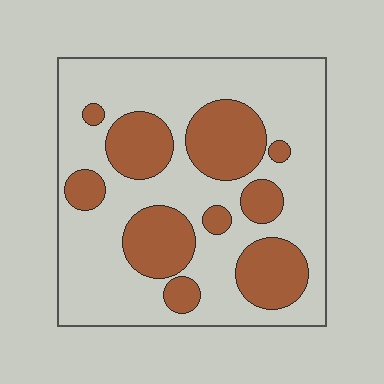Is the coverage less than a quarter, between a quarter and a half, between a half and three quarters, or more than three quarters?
Between a quarter and a half.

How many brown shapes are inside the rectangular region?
10.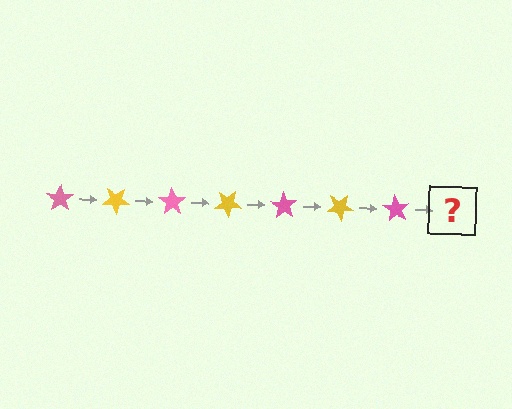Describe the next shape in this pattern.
It should be a yellow star, rotated 245 degrees from the start.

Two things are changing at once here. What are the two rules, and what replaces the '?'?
The two rules are that it rotates 35 degrees each step and the color cycles through pink and yellow. The '?' should be a yellow star, rotated 245 degrees from the start.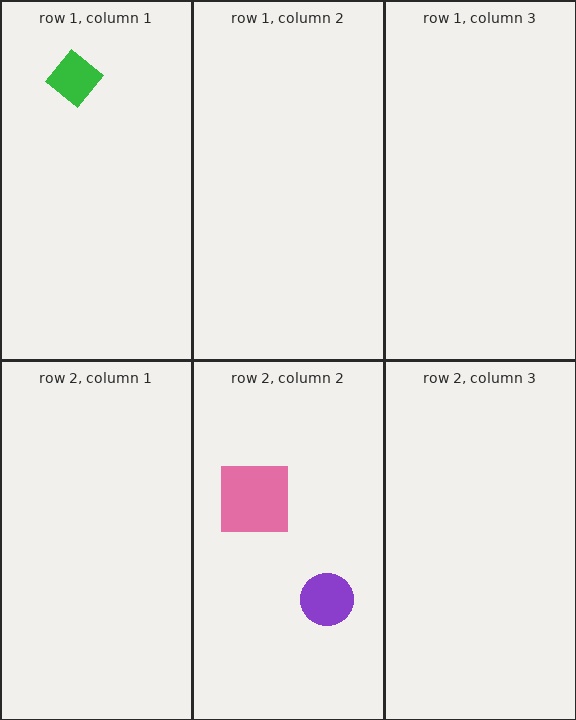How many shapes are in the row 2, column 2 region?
2.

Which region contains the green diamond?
The row 1, column 1 region.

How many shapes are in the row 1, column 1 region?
1.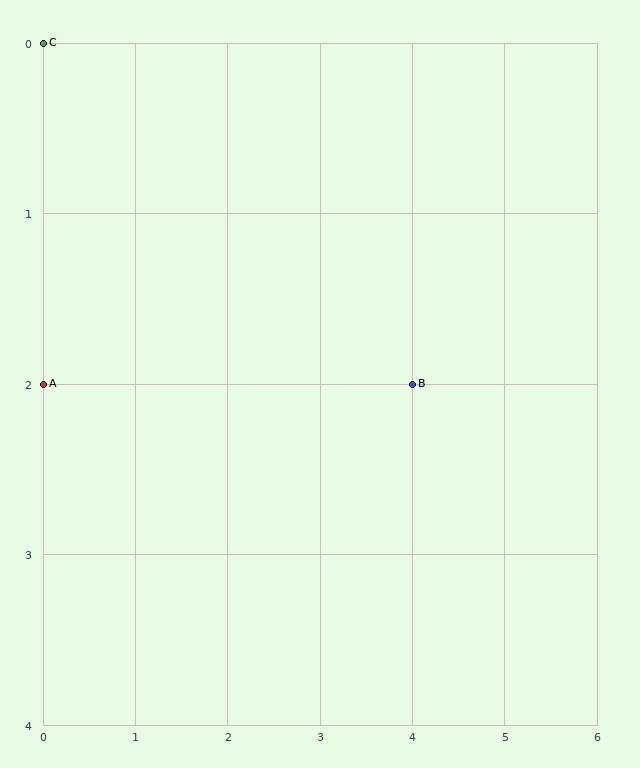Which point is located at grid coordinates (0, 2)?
Point A is at (0, 2).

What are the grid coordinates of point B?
Point B is at grid coordinates (4, 2).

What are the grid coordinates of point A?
Point A is at grid coordinates (0, 2).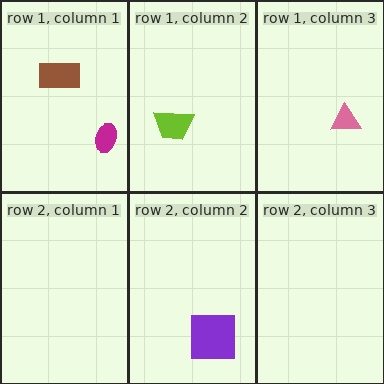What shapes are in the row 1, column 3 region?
The pink triangle.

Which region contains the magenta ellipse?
The row 1, column 1 region.